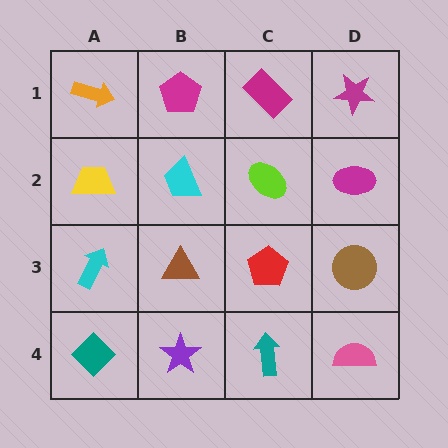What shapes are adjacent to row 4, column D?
A brown circle (row 3, column D), a teal arrow (row 4, column C).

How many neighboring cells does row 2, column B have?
4.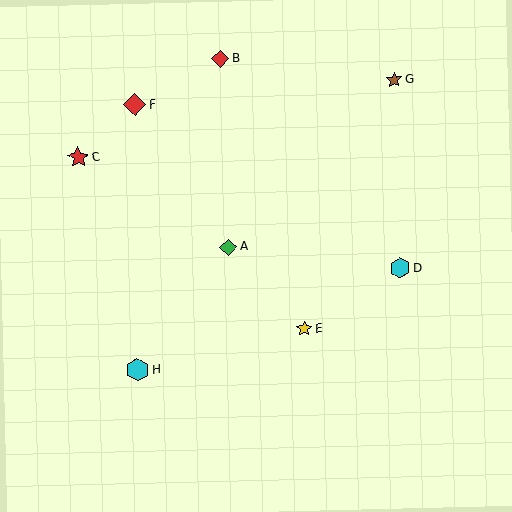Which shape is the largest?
The cyan hexagon (labeled H) is the largest.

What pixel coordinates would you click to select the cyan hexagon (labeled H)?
Click at (137, 370) to select the cyan hexagon H.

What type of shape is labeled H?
Shape H is a cyan hexagon.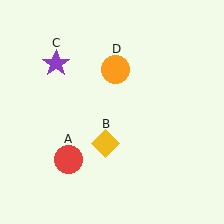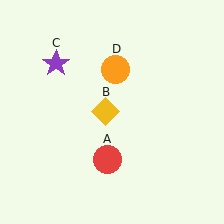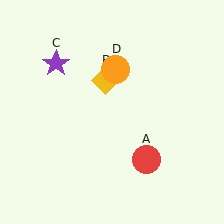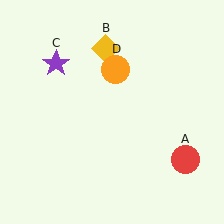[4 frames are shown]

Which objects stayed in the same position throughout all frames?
Purple star (object C) and orange circle (object D) remained stationary.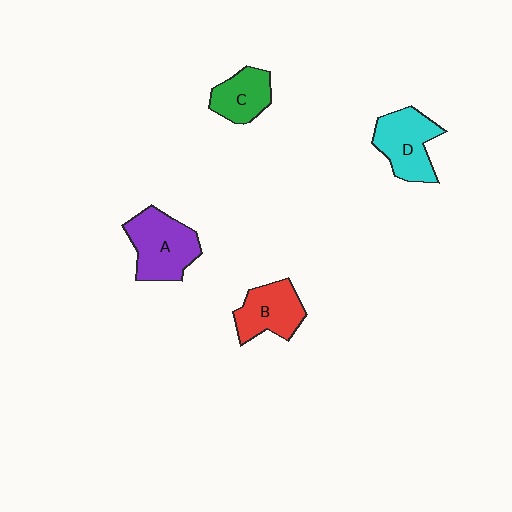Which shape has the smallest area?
Shape C (green).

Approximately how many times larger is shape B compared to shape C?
Approximately 1.2 times.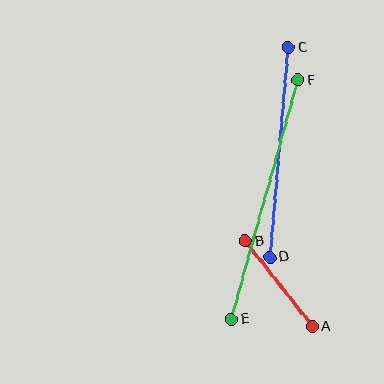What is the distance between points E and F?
The distance is approximately 249 pixels.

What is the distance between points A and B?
The distance is approximately 109 pixels.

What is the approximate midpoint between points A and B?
The midpoint is at approximately (279, 284) pixels.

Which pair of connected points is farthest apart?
Points E and F are farthest apart.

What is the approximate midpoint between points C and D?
The midpoint is at approximately (279, 152) pixels.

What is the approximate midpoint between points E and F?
The midpoint is at approximately (265, 200) pixels.